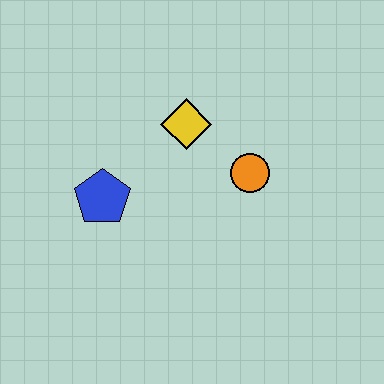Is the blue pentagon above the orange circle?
No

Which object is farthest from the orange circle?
The blue pentagon is farthest from the orange circle.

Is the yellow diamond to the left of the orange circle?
Yes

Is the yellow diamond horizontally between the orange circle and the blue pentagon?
Yes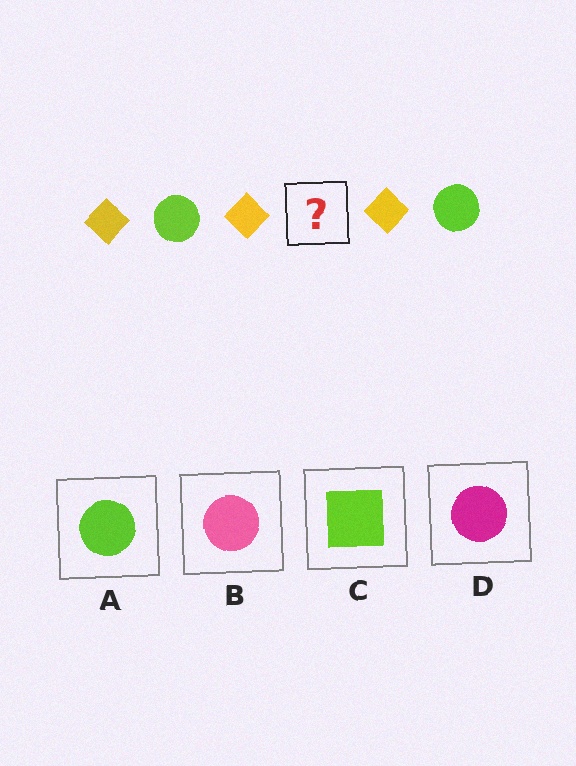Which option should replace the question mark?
Option A.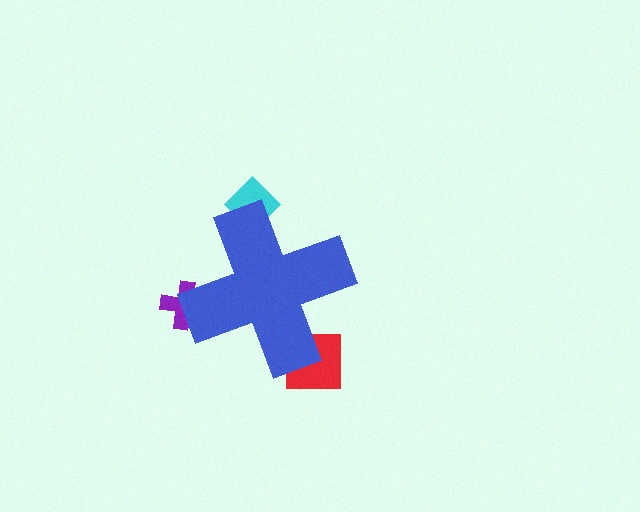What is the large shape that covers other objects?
A blue cross.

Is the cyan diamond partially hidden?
Yes, the cyan diamond is partially hidden behind the blue cross.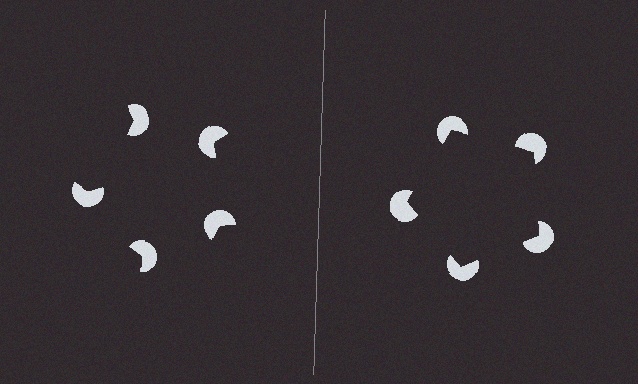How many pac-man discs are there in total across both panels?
10 — 5 on each side.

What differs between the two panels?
The pac-man discs are positioned identically on both sides; only the wedge orientations differ. On the right they align to a pentagon; on the left they are misaligned.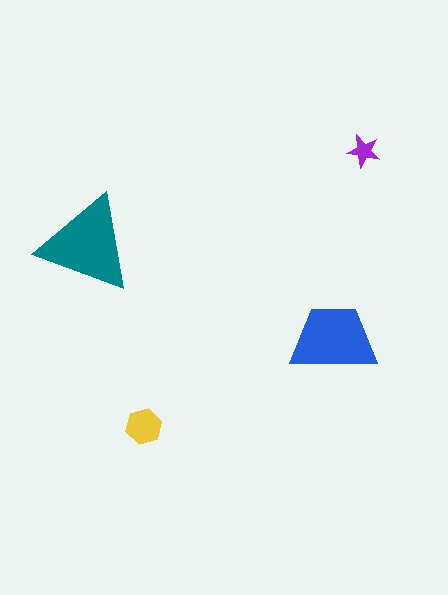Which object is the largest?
The teal triangle.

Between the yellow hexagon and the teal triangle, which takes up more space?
The teal triangle.